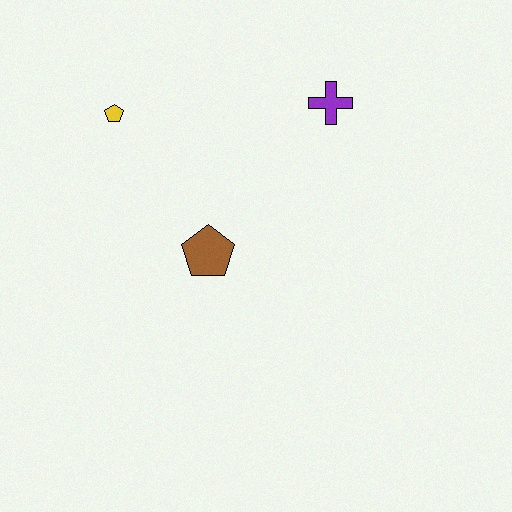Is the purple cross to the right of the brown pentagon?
Yes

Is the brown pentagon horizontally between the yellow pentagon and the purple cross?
Yes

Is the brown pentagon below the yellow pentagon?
Yes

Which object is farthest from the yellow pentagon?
The purple cross is farthest from the yellow pentagon.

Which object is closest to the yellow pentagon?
The brown pentagon is closest to the yellow pentagon.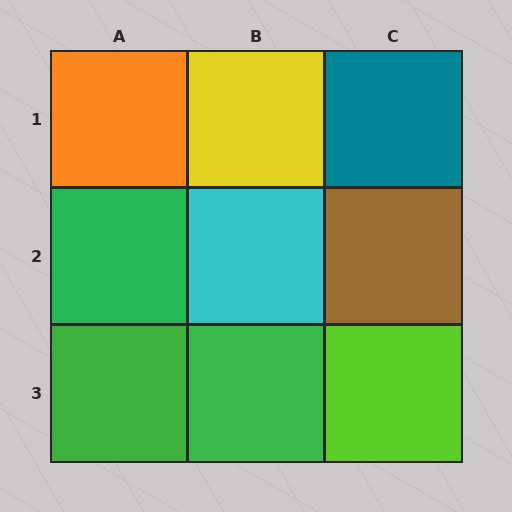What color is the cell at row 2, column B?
Cyan.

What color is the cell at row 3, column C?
Lime.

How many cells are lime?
1 cell is lime.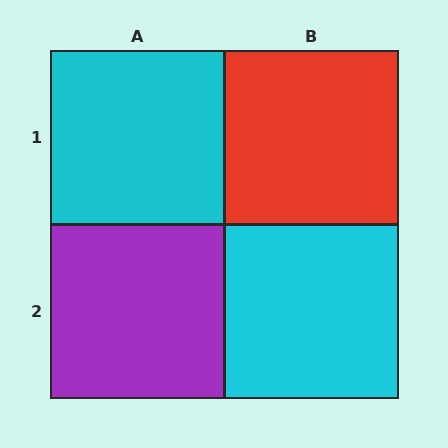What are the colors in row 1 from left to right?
Cyan, red.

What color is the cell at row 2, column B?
Cyan.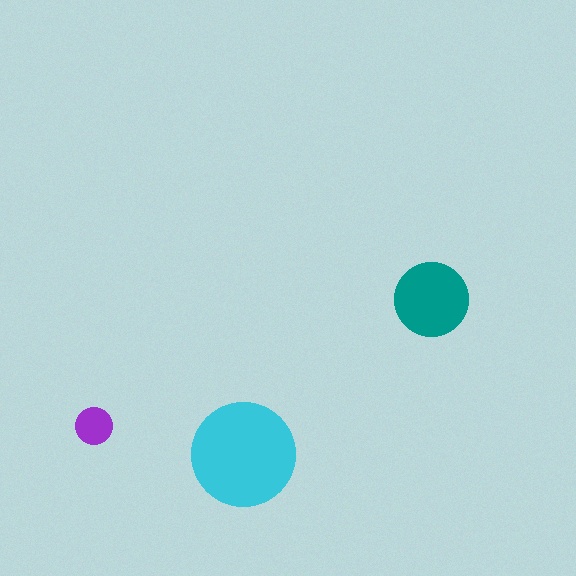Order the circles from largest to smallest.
the cyan one, the teal one, the purple one.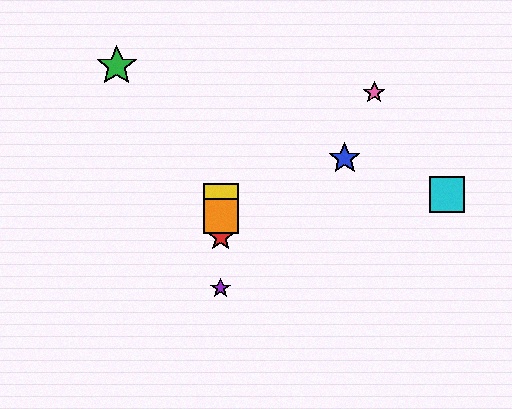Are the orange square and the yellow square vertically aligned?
Yes, both are at x≈221.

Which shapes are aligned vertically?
The red star, the yellow square, the purple star, the orange square are aligned vertically.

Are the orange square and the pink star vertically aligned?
No, the orange square is at x≈221 and the pink star is at x≈374.